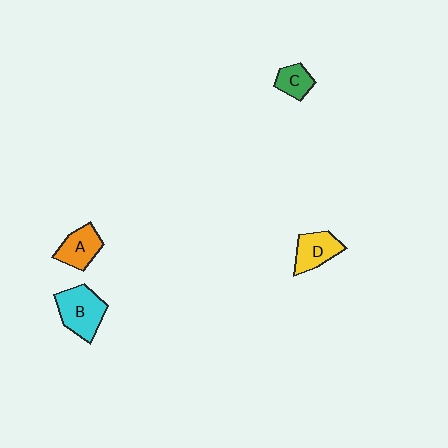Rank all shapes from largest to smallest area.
From largest to smallest: B (cyan), D (yellow), A (orange), C (green).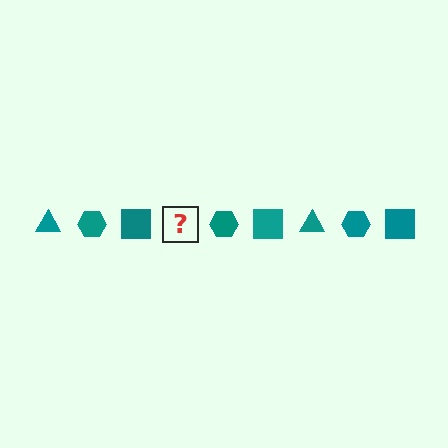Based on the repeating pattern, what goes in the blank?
The blank should be a teal triangle.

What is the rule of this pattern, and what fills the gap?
The rule is that the pattern cycles through triangle, hexagon, square shapes in teal. The gap should be filled with a teal triangle.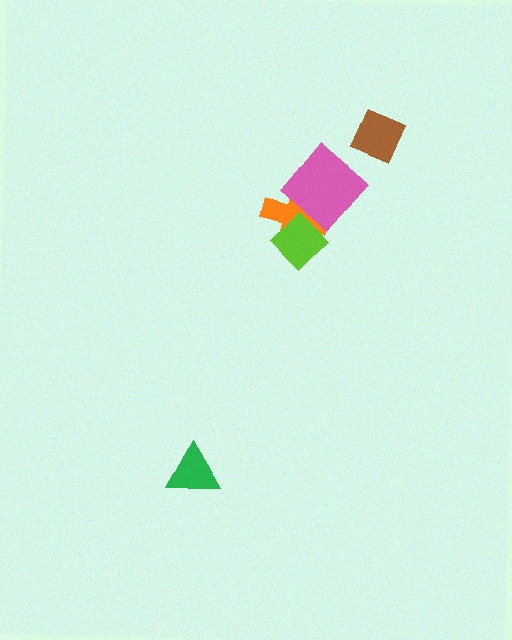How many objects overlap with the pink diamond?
2 objects overlap with the pink diamond.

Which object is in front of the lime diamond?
The pink diamond is in front of the lime diamond.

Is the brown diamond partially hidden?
No, no other shape covers it.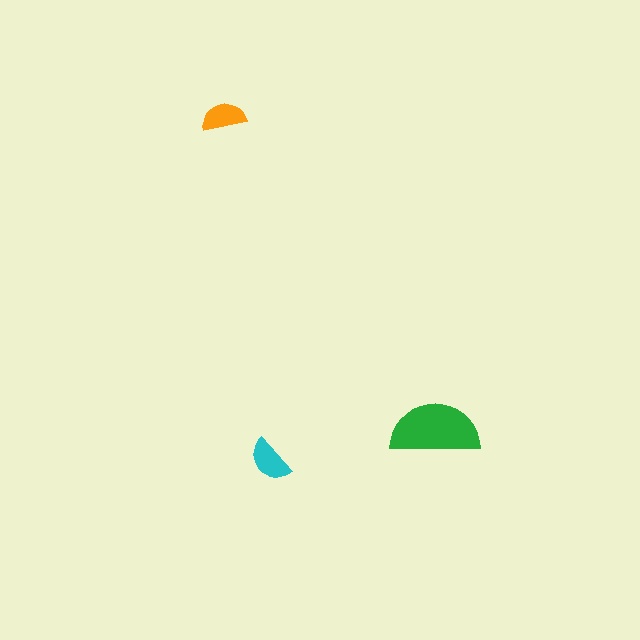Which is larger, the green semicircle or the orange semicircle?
The green one.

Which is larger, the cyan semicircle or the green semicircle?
The green one.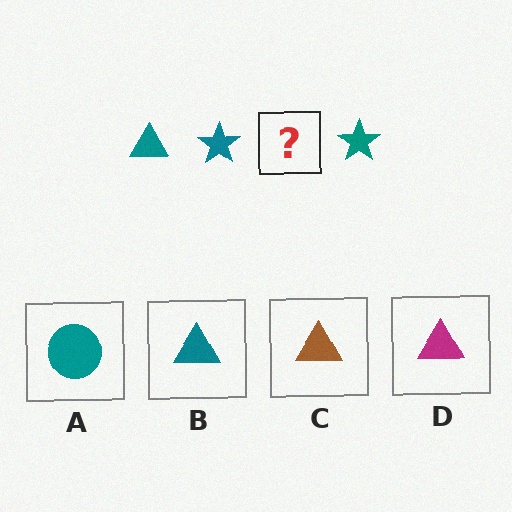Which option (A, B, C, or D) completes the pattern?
B.